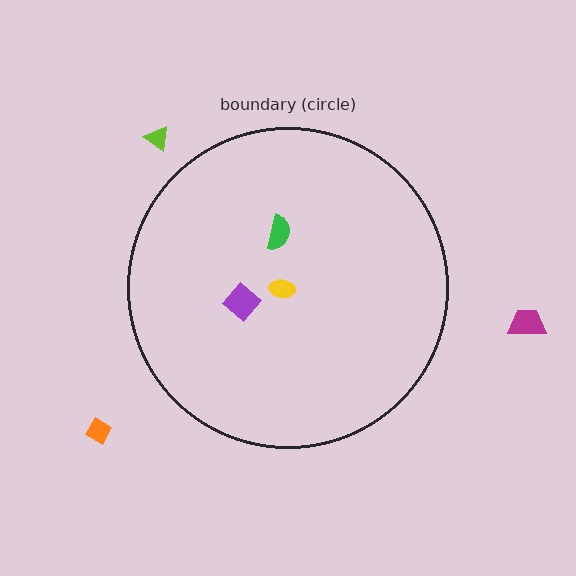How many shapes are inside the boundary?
3 inside, 3 outside.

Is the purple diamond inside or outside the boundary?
Inside.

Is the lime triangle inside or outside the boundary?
Outside.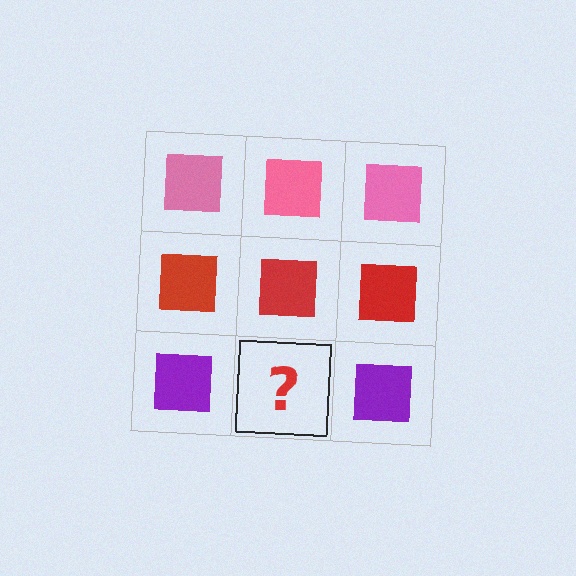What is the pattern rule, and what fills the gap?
The rule is that each row has a consistent color. The gap should be filled with a purple square.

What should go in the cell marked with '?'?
The missing cell should contain a purple square.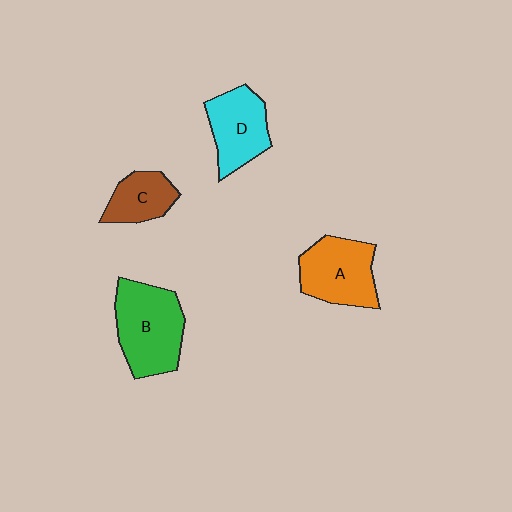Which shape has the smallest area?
Shape C (brown).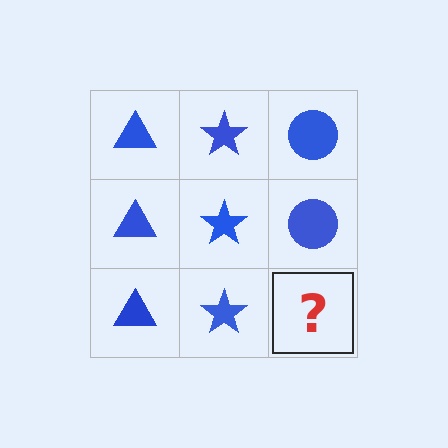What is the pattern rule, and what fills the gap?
The rule is that each column has a consistent shape. The gap should be filled with a blue circle.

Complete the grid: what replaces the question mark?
The question mark should be replaced with a blue circle.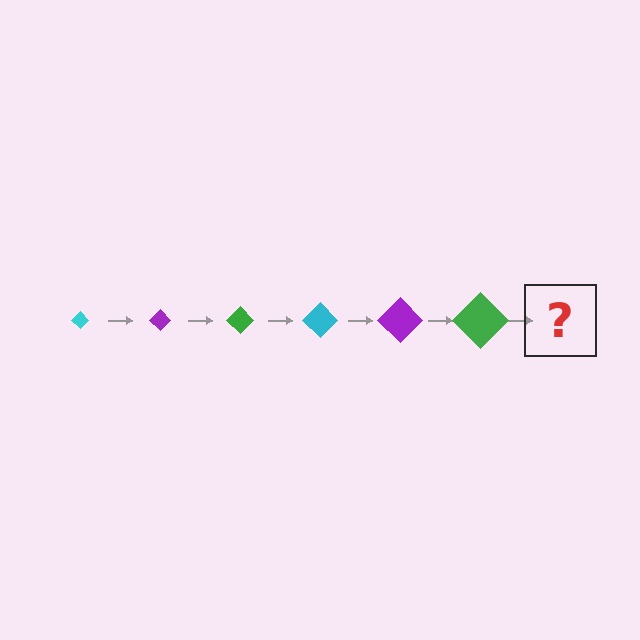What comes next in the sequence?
The next element should be a cyan diamond, larger than the previous one.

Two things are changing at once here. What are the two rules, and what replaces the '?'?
The two rules are that the diamond grows larger each step and the color cycles through cyan, purple, and green. The '?' should be a cyan diamond, larger than the previous one.